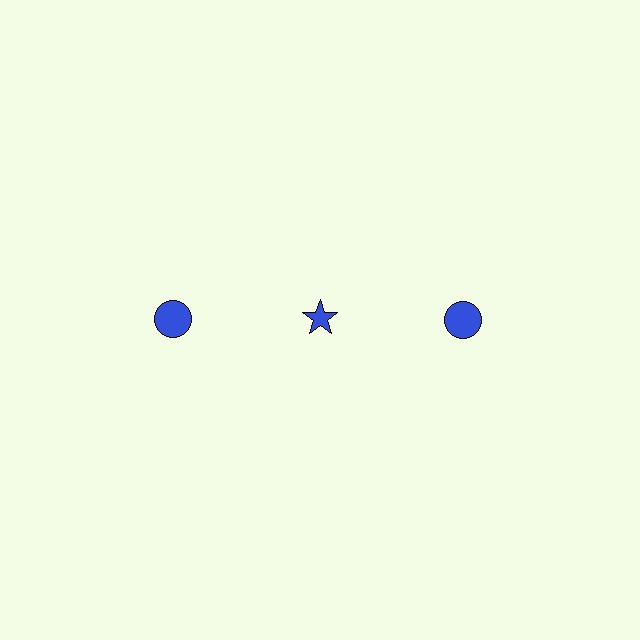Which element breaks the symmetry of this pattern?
The blue star in the top row, second from left column breaks the symmetry. All other shapes are blue circles.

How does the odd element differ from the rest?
It has a different shape: star instead of circle.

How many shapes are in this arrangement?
There are 3 shapes arranged in a grid pattern.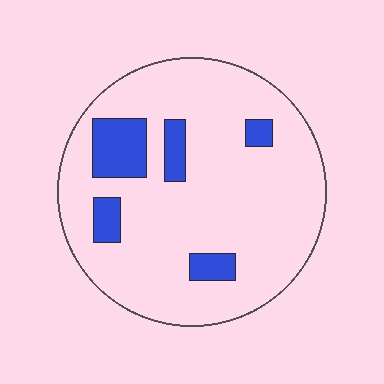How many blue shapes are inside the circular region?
5.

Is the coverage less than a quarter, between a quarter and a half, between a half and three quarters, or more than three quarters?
Less than a quarter.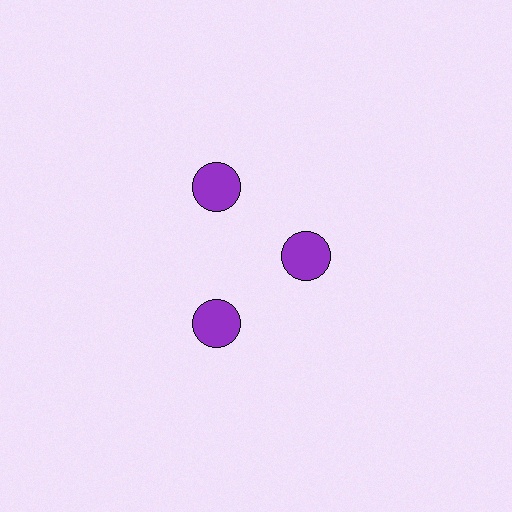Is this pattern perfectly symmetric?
No. The 3 purple circles are arranged in a ring, but one element near the 3 o'clock position is pulled inward toward the center, breaking the 3-fold rotational symmetry.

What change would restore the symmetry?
The symmetry would be restored by moving it outward, back onto the ring so that all 3 circles sit at equal angles and equal distance from the center.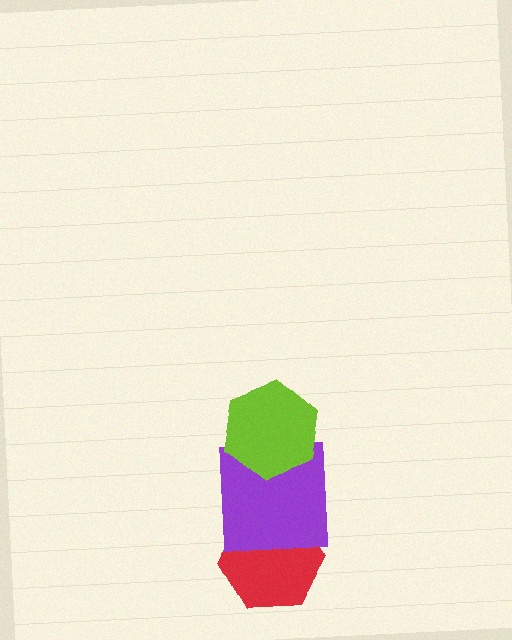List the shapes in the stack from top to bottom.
From top to bottom: the lime hexagon, the purple square, the red hexagon.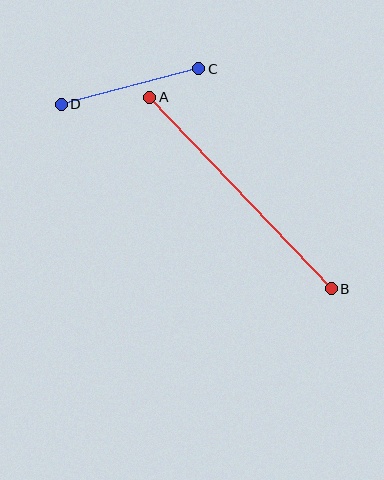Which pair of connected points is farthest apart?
Points A and B are farthest apart.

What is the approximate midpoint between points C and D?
The midpoint is at approximately (130, 86) pixels.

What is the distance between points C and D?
The distance is approximately 142 pixels.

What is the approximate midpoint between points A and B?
The midpoint is at approximately (241, 193) pixels.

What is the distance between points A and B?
The distance is approximately 264 pixels.